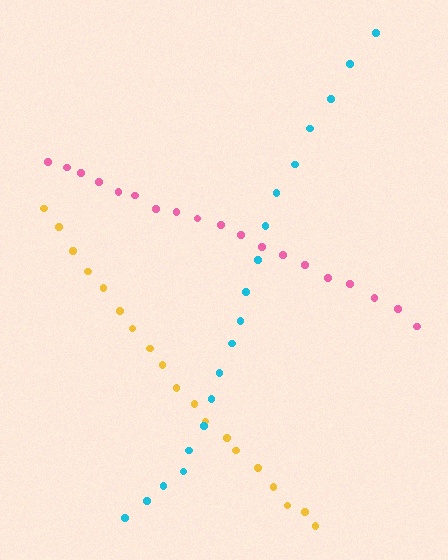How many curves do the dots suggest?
There are 3 distinct paths.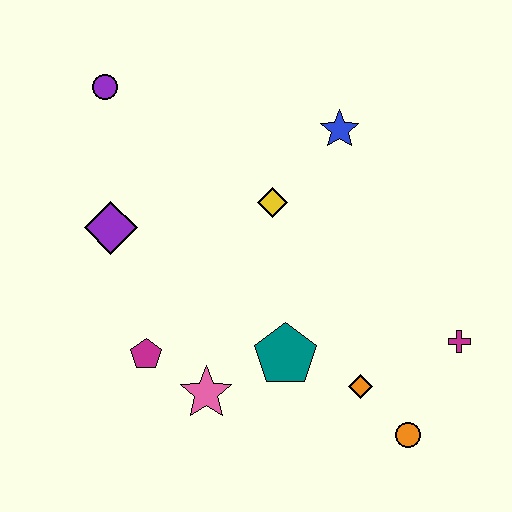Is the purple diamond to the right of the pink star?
No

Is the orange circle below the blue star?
Yes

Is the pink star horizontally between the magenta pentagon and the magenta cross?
Yes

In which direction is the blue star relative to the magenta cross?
The blue star is above the magenta cross.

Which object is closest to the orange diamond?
The orange circle is closest to the orange diamond.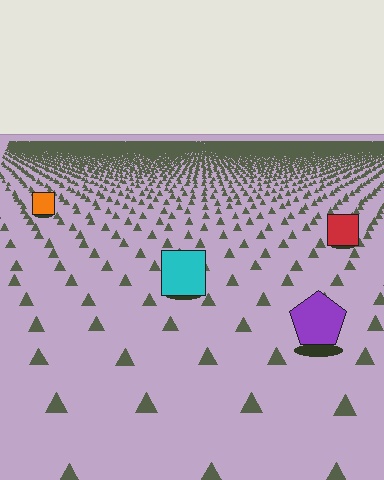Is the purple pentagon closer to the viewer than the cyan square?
Yes. The purple pentagon is closer — you can tell from the texture gradient: the ground texture is coarser near it.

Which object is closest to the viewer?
The purple pentagon is closest. The texture marks near it are larger and more spread out.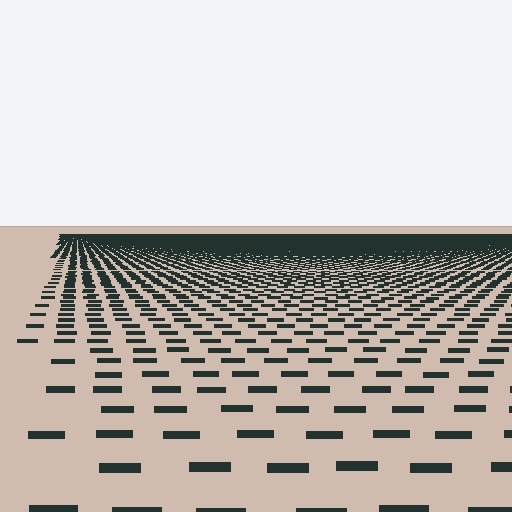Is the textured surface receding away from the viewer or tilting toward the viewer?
The surface is receding away from the viewer. Texture elements get smaller and denser toward the top.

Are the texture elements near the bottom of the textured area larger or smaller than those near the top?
Larger. Near the bottom, elements are closer to the viewer and appear at a bigger on-screen size.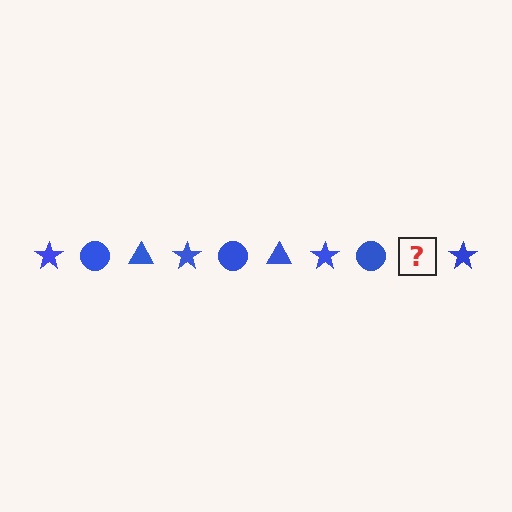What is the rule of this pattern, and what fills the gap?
The rule is that the pattern cycles through star, circle, triangle shapes in blue. The gap should be filled with a blue triangle.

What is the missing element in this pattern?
The missing element is a blue triangle.